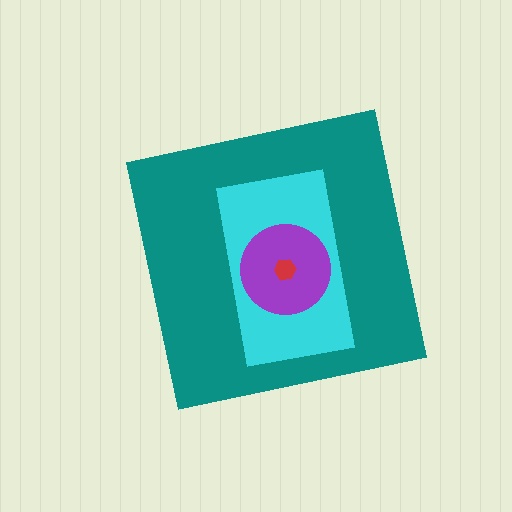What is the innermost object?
The red hexagon.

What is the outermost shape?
The teal square.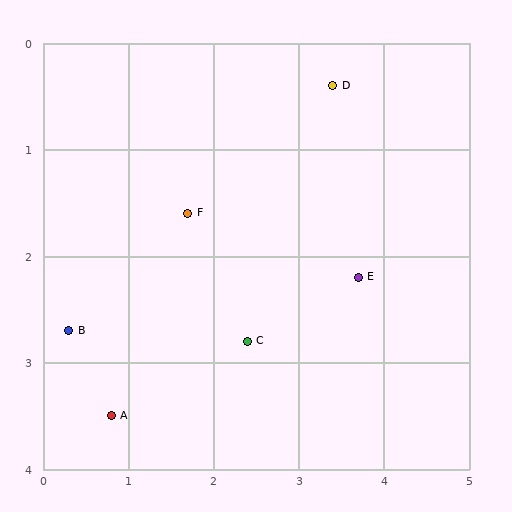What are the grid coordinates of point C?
Point C is at approximately (2.4, 2.8).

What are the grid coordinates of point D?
Point D is at approximately (3.4, 0.4).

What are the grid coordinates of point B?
Point B is at approximately (0.3, 2.7).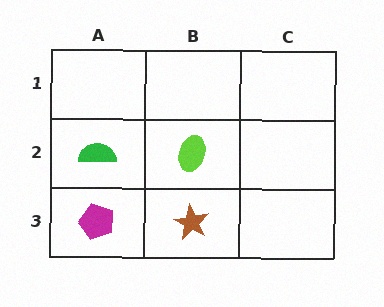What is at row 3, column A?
A magenta pentagon.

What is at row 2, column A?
A green semicircle.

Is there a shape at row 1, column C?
No, that cell is empty.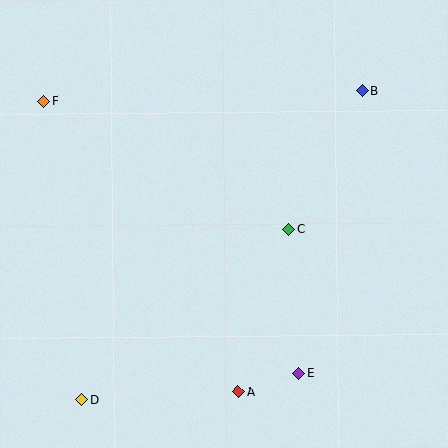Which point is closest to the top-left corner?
Point F is closest to the top-left corner.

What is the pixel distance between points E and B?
The distance between E and B is 290 pixels.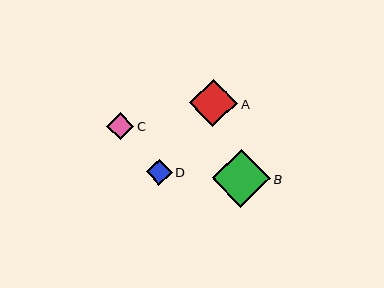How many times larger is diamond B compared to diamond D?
Diamond B is approximately 2.2 times the size of diamond D.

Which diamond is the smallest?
Diamond D is the smallest with a size of approximately 26 pixels.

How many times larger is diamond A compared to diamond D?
Diamond A is approximately 1.8 times the size of diamond D.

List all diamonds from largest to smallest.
From largest to smallest: B, A, C, D.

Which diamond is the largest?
Diamond B is the largest with a size of approximately 58 pixels.